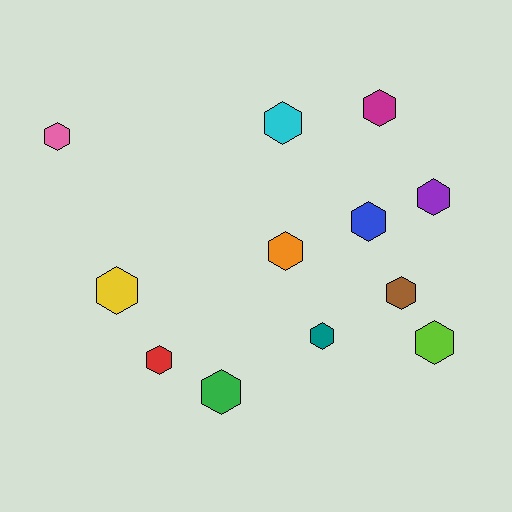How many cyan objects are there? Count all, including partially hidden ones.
There is 1 cyan object.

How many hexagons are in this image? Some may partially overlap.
There are 12 hexagons.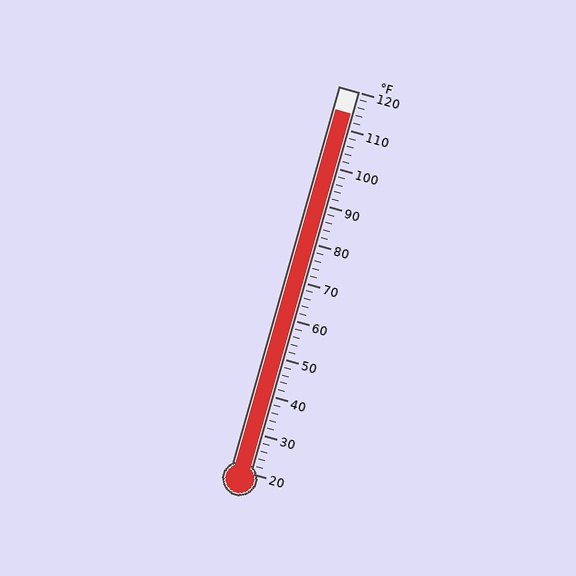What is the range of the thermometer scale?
The thermometer scale ranges from 20°F to 120°F.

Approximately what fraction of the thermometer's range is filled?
The thermometer is filled to approximately 95% of its range.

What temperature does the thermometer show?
The thermometer shows approximately 114°F.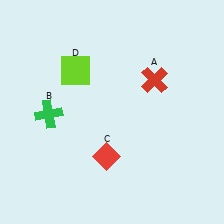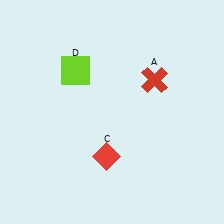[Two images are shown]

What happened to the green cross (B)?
The green cross (B) was removed in Image 2. It was in the bottom-left area of Image 1.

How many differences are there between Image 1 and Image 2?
There is 1 difference between the two images.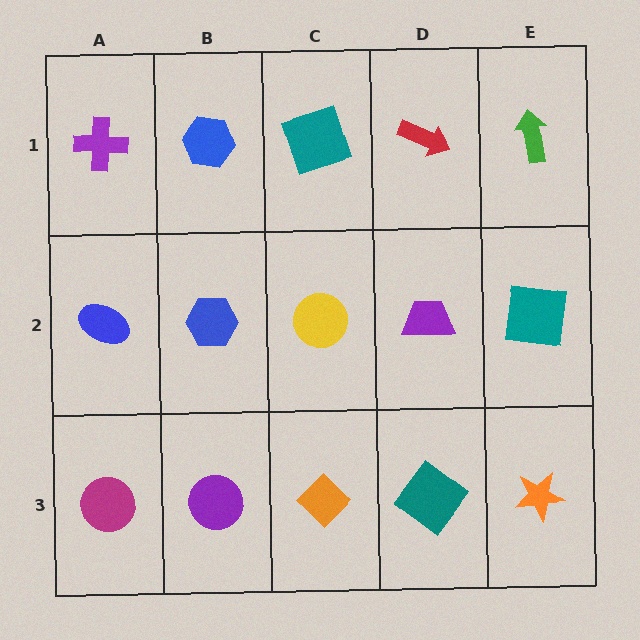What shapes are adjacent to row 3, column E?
A teal square (row 2, column E), a teal diamond (row 3, column D).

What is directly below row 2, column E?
An orange star.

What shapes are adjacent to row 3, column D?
A purple trapezoid (row 2, column D), an orange diamond (row 3, column C), an orange star (row 3, column E).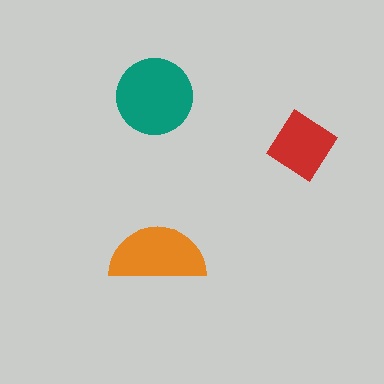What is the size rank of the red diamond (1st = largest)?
3rd.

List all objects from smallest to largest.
The red diamond, the orange semicircle, the teal circle.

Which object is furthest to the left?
The teal circle is leftmost.